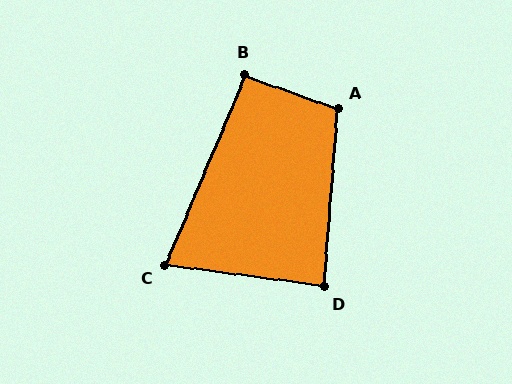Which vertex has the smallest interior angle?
C, at approximately 75 degrees.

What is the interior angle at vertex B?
Approximately 93 degrees (approximately right).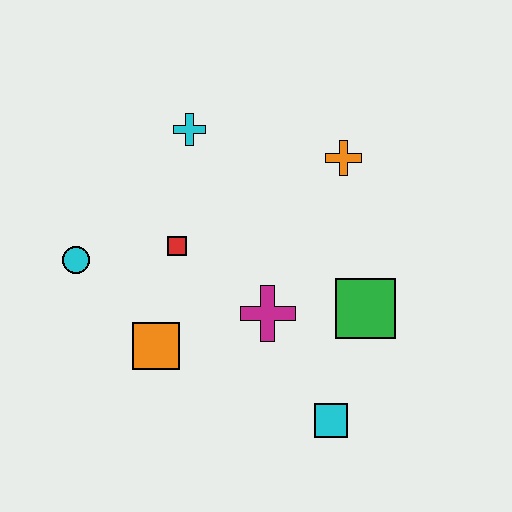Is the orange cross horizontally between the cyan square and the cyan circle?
No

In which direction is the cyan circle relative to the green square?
The cyan circle is to the left of the green square.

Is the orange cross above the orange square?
Yes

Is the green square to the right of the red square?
Yes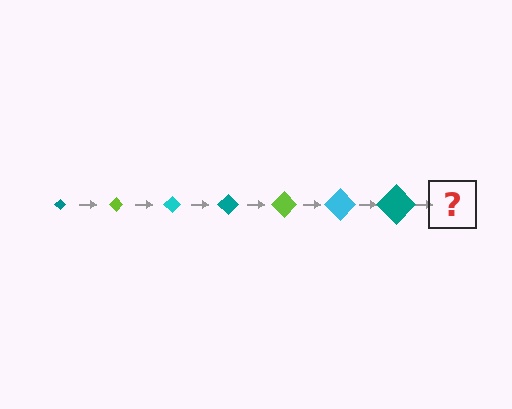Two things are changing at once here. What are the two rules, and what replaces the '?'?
The two rules are that the diamond grows larger each step and the color cycles through teal, lime, and cyan. The '?' should be a lime diamond, larger than the previous one.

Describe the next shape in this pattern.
It should be a lime diamond, larger than the previous one.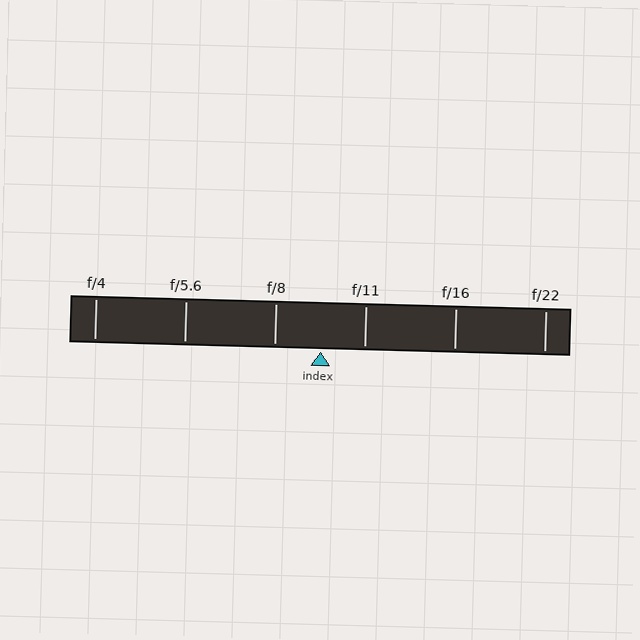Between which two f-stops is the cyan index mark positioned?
The index mark is between f/8 and f/11.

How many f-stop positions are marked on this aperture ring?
There are 6 f-stop positions marked.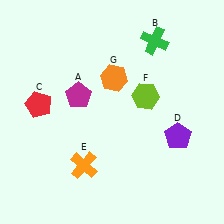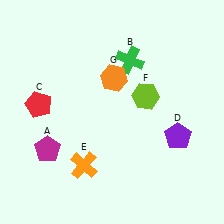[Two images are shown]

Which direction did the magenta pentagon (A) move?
The magenta pentagon (A) moved down.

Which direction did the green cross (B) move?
The green cross (B) moved left.